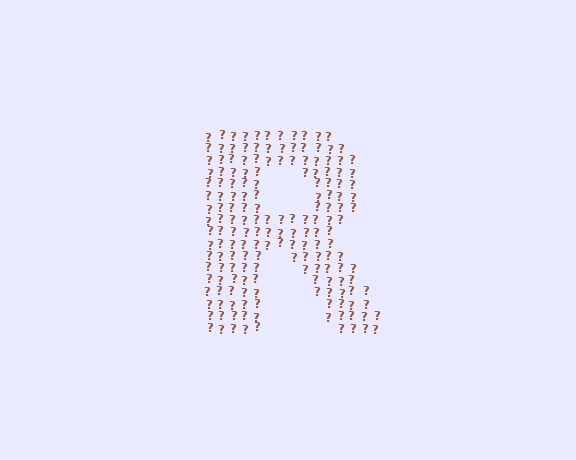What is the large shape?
The large shape is the letter R.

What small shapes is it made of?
It is made of small question marks.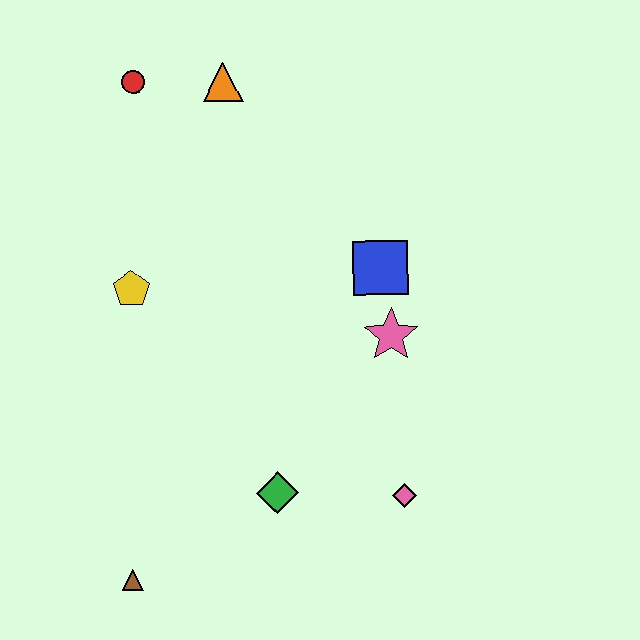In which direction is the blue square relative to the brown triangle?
The blue square is above the brown triangle.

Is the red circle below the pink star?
No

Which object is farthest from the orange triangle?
The brown triangle is farthest from the orange triangle.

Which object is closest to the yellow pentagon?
The red circle is closest to the yellow pentagon.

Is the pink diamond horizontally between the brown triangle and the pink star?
No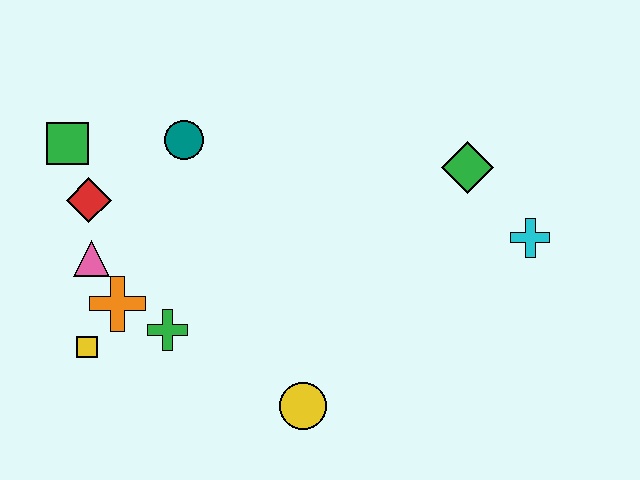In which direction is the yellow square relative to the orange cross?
The yellow square is below the orange cross.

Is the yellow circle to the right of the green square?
Yes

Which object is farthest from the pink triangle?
The cyan cross is farthest from the pink triangle.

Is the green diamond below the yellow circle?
No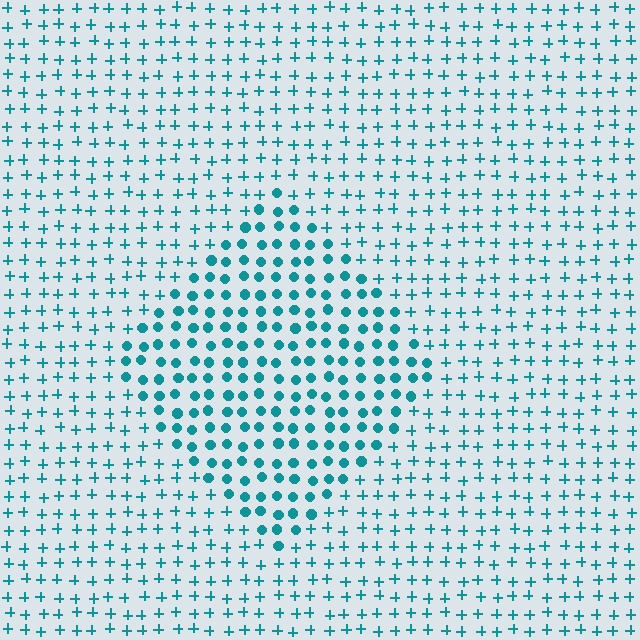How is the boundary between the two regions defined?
The boundary is defined by a change in element shape: circles inside vs. plus signs outside. All elements share the same color and spacing.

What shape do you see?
I see a diamond.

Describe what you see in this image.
The image is filled with small teal elements arranged in a uniform grid. A diamond-shaped region contains circles, while the surrounding area contains plus signs. The boundary is defined purely by the change in element shape.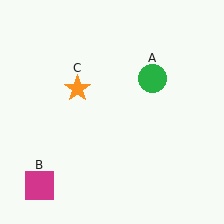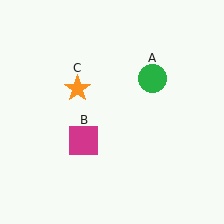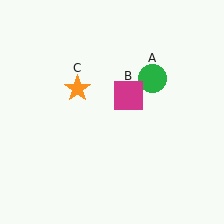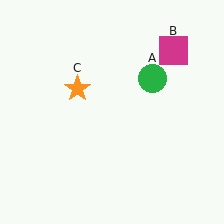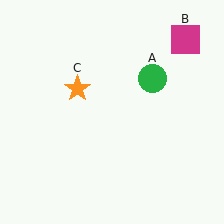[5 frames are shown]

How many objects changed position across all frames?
1 object changed position: magenta square (object B).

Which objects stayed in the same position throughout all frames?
Green circle (object A) and orange star (object C) remained stationary.